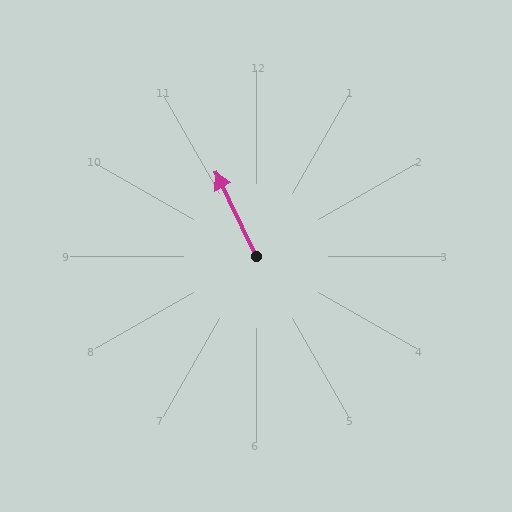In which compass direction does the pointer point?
Northwest.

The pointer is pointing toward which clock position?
Roughly 11 o'clock.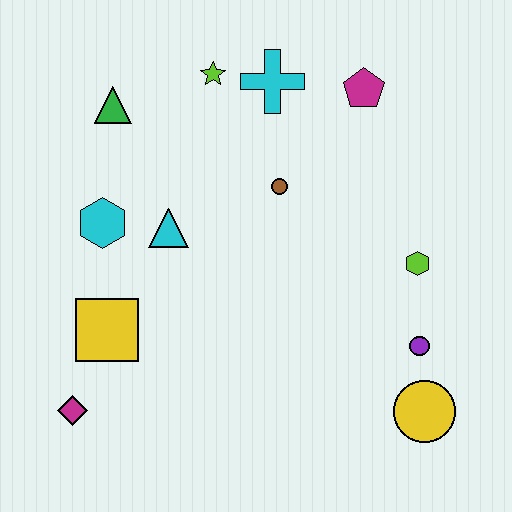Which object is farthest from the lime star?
The yellow circle is farthest from the lime star.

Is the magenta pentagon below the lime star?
Yes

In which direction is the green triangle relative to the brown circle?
The green triangle is to the left of the brown circle.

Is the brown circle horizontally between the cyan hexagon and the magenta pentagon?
Yes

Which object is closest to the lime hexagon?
The purple circle is closest to the lime hexagon.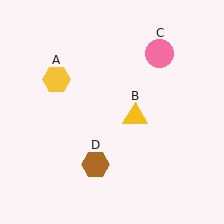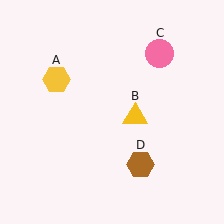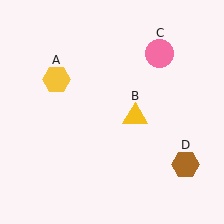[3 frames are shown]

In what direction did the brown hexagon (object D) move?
The brown hexagon (object D) moved right.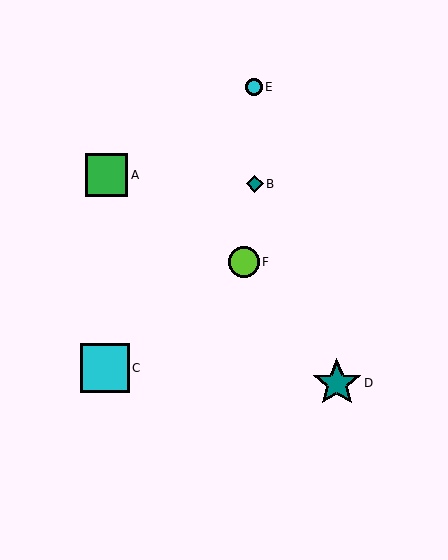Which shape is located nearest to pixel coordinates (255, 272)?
The lime circle (labeled F) at (244, 262) is nearest to that location.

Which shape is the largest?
The cyan square (labeled C) is the largest.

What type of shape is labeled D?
Shape D is a teal star.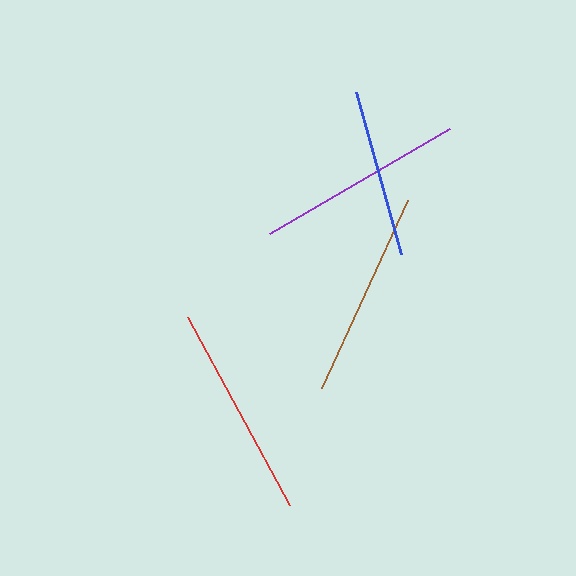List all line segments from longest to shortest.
From longest to shortest: red, purple, brown, blue.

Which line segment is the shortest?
The blue line is the shortest at approximately 168 pixels.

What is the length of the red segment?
The red segment is approximately 214 pixels long.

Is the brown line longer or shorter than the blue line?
The brown line is longer than the blue line.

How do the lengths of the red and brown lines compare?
The red and brown lines are approximately the same length.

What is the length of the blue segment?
The blue segment is approximately 168 pixels long.